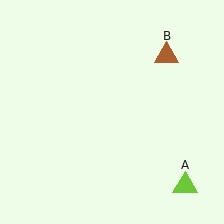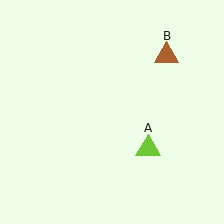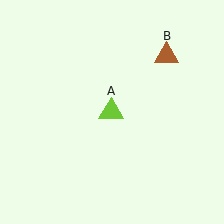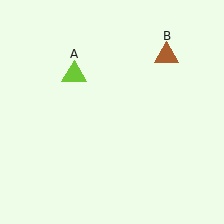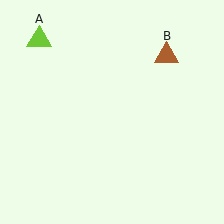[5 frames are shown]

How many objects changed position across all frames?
1 object changed position: lime triangle (object A).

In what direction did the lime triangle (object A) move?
The lime triangle (object A) moved up and to the left.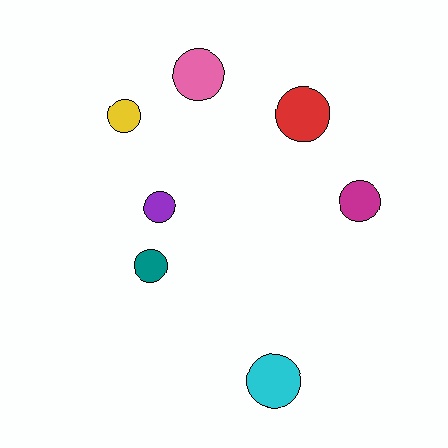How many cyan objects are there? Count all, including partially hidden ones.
There is 1 cyan object.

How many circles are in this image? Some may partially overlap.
There are 7 circles.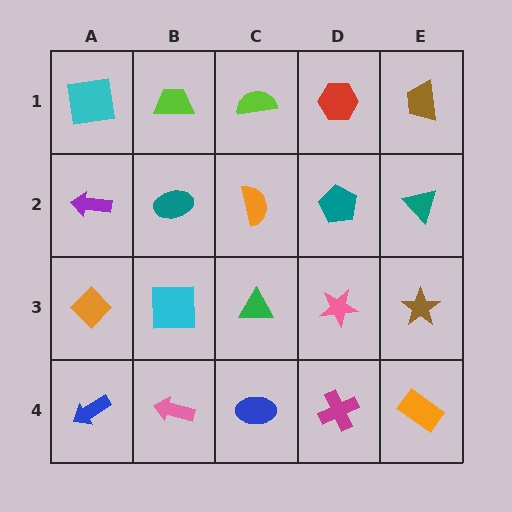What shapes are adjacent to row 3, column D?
A teal pentagon (row 2, column D), a magenta cross (row 4, column D), a green triangle (row 3, column C), a brown star (row 3, column E).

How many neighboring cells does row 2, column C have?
4.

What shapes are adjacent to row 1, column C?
An orange semicircle (row 2, column C), a lime trapezoid (row 1, column B), a red hexagon (row 1, column D).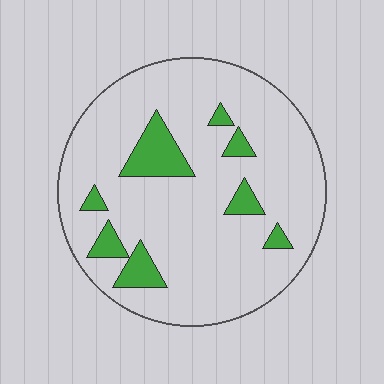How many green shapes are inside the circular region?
8.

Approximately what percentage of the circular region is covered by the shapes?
Approximately 15%.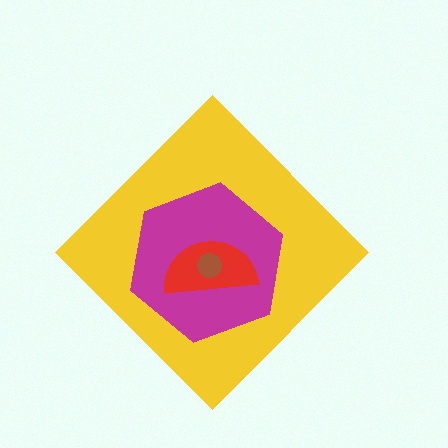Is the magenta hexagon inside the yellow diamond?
Yes.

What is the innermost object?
The brown circle.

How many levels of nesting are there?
4.